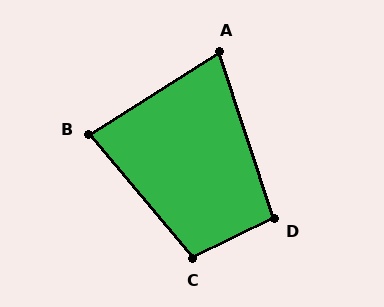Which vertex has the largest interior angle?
C, at approximately 104 degrees.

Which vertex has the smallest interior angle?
A, at approximately 76 degrees.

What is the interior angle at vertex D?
Approximately 98 degrees (obtuse).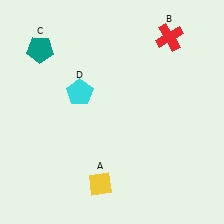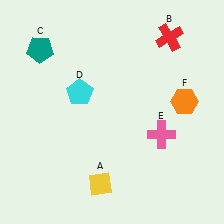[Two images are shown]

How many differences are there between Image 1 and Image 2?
There are 2 differences between the two images.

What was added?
A pink cross (E), an orange hexagon (F) were added in Image 2.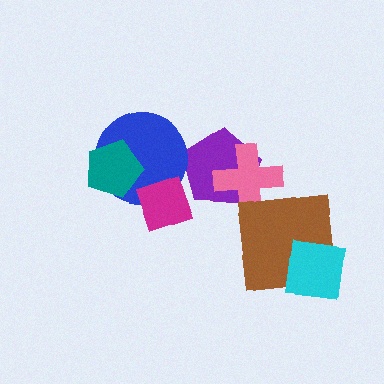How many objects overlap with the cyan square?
1 object overlaps with the cyan square.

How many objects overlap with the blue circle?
2 objects overlap with the blue circle.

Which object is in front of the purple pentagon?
The pink cross is in front of the purple pentagon.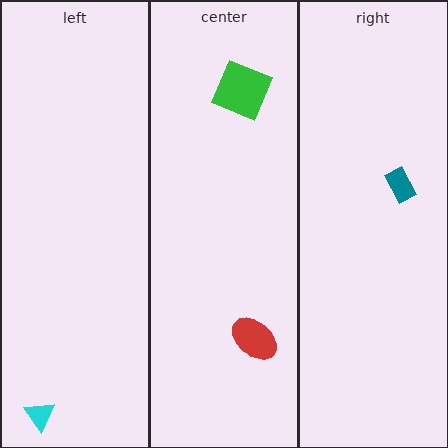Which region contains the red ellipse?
The center region.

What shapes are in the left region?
The cyan triangle.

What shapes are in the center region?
The red ellipse, the green square.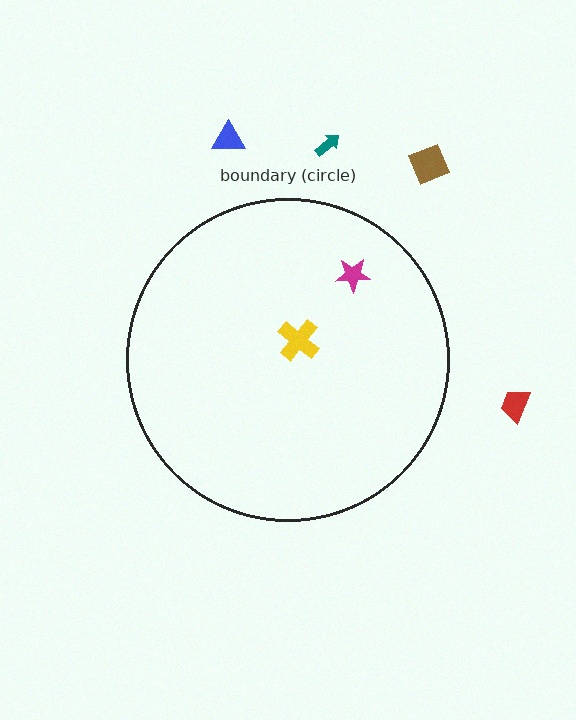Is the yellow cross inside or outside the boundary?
Inside.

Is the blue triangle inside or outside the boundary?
Outside.